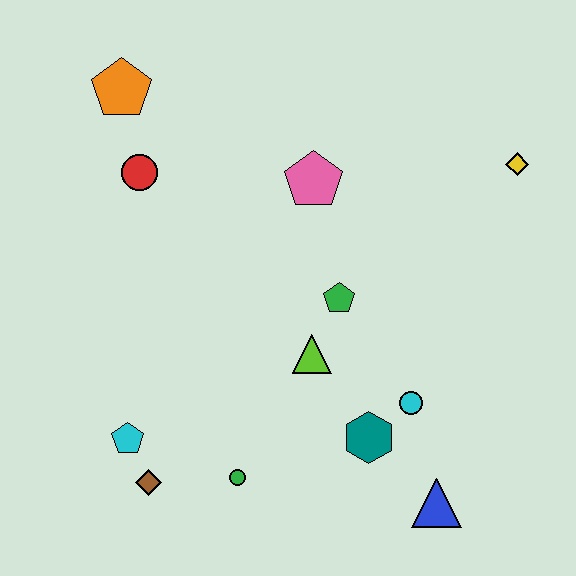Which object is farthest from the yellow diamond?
The brown diamond is farthest from the yellow diamond.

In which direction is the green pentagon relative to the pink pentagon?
The green pentagon is below the pink pentagon.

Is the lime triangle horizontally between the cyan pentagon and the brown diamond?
No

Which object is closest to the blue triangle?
The teal hexagon is closest to the blue triangle.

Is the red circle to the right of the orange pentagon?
Yes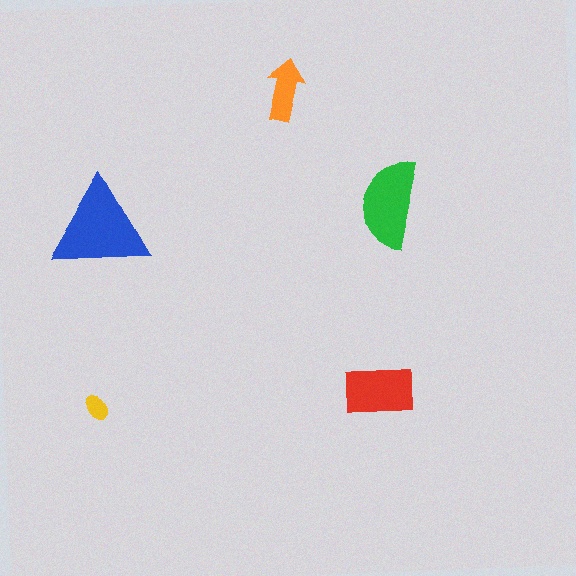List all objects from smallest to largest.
The yellow ellipse, the orange arrow, the red rectangle, the green semicircle, the blue triangle.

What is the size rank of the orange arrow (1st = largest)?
4th.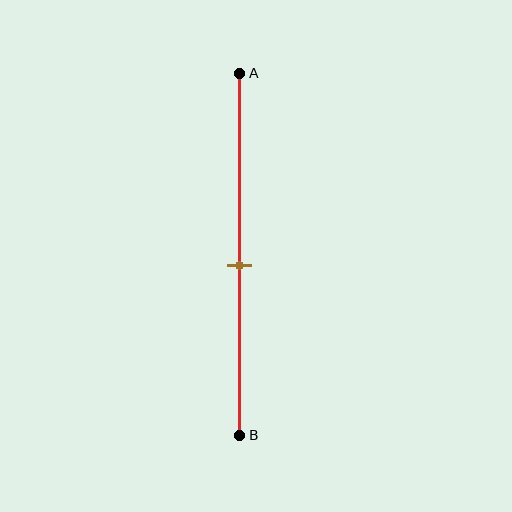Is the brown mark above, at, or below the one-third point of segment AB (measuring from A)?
The brown mark is below the one-third point of segment AB.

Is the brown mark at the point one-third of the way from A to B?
No, the mark is at about 55% from A, not at the 33% one-third point.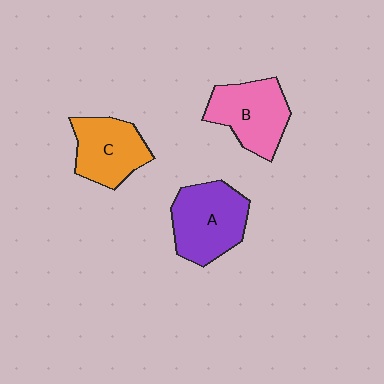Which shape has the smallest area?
Shape C (orange).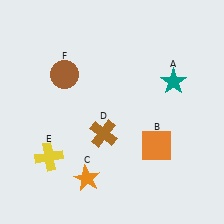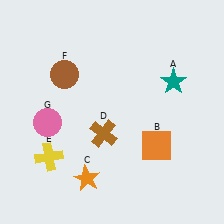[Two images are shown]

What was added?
A pink circle (G) was added in Image 2.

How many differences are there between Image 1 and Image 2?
There is 1 difference between the two images.